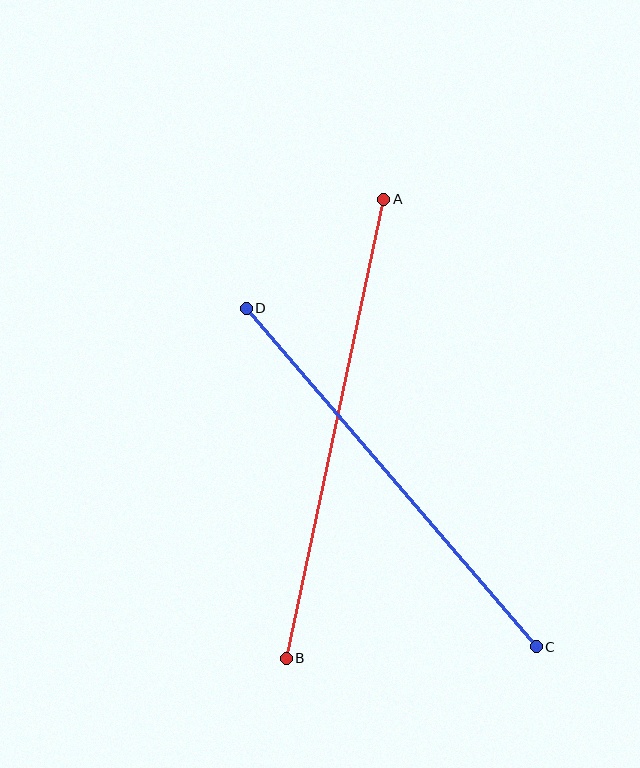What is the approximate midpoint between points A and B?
The midpoint is at approximately (335, 429) pixels.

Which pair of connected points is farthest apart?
Points A and B are farthest apart.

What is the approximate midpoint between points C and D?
The midpoint is at approximately (391, 477) pixels.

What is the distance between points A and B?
The distance is approximately 469 pixels.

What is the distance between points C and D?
The distance is approximately 446 pixels.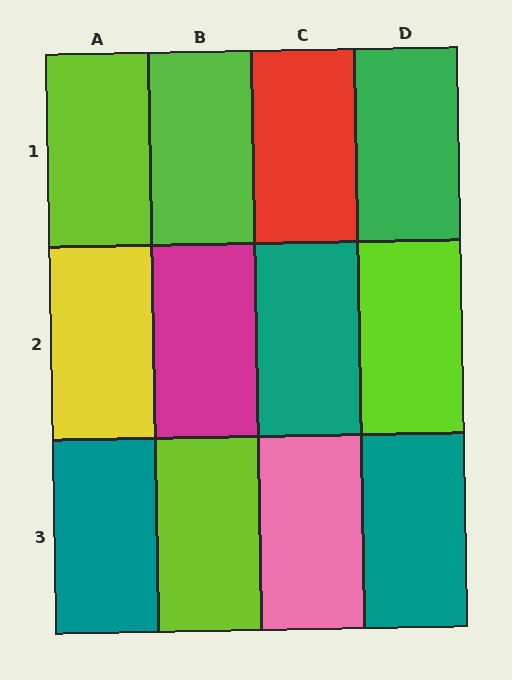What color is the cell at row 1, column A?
Lime.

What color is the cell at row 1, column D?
Green.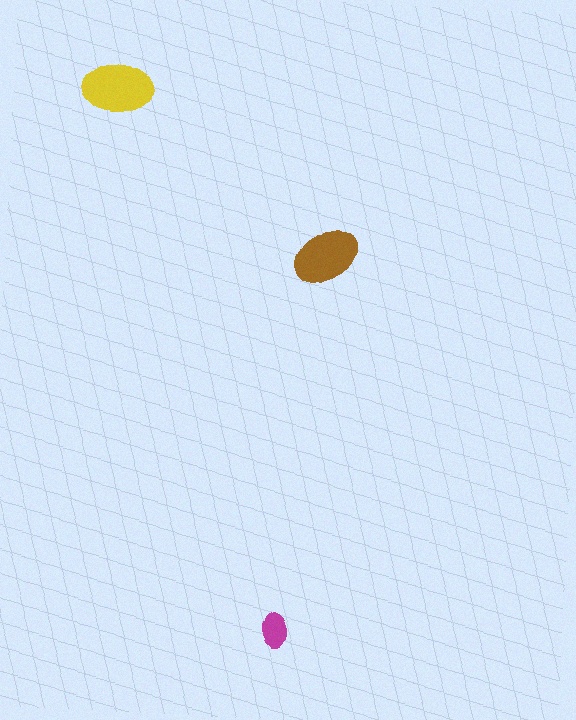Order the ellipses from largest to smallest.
the yellow one, the brown one, the magenta one.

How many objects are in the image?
There are 3 objects in the image.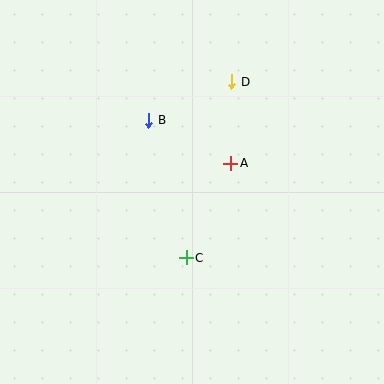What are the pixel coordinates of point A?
Point A is at (231, 163).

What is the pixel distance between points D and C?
The distance between D and C is 182 pixels.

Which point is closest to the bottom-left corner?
Point C is closest to the bottom-left corner.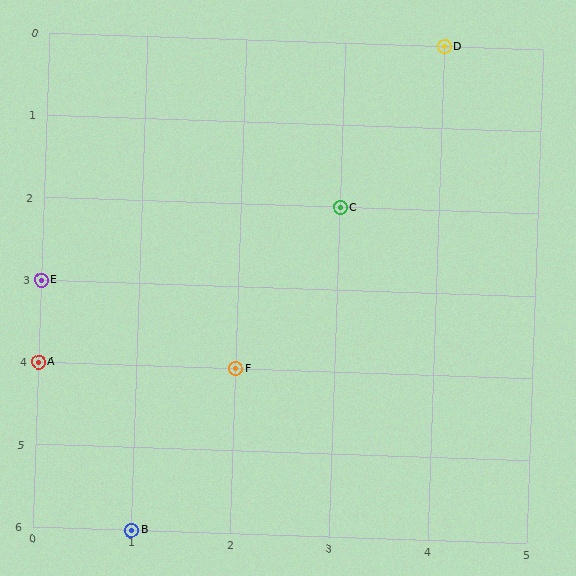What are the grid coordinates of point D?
Point D is at grid coordinates (4, 0).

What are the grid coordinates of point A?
Point A is at grid coordinates (0, 4).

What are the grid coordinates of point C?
Point C is at grid coordinates (3, 2).